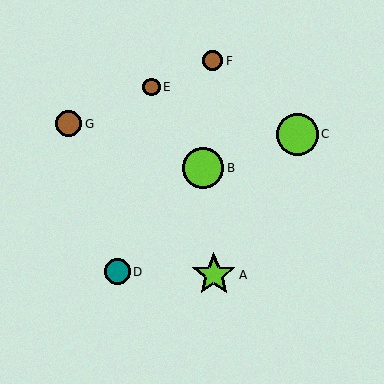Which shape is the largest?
The lime star (labeled A) is the largest.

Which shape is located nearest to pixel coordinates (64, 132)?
The brown circle (labeled G) at (69, 124) is nearest to that location.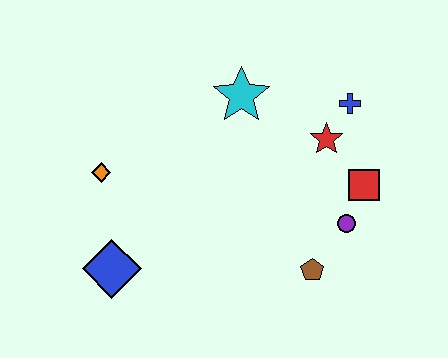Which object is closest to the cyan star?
The red star is closest to the cyan star.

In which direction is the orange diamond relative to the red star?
The orange diamond is to the left of the red star.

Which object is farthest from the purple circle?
The orange diamond is farthest from the purple circle.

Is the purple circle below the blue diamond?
No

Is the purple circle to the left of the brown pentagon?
No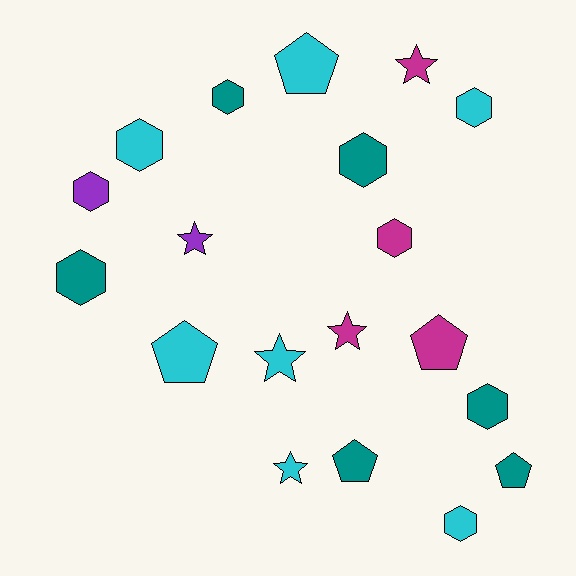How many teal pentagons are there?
There are 2 teal pentagons.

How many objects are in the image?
There are 19 objects.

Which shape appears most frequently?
Hexagon, with 9 objects.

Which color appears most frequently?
Cyan, with 7 objects.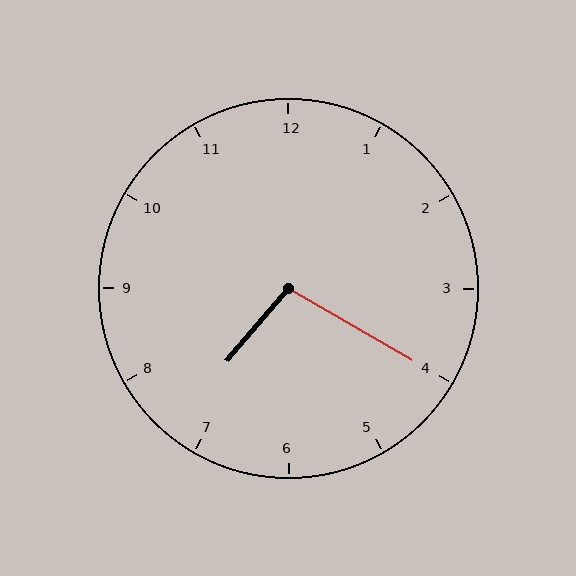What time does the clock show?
7:20.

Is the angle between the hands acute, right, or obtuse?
It is obtuse.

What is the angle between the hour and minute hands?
Approximately 100 degrees.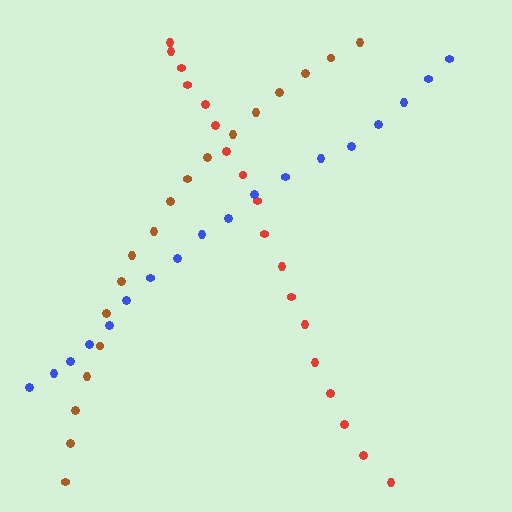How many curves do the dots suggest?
There are 3 distinct paths.